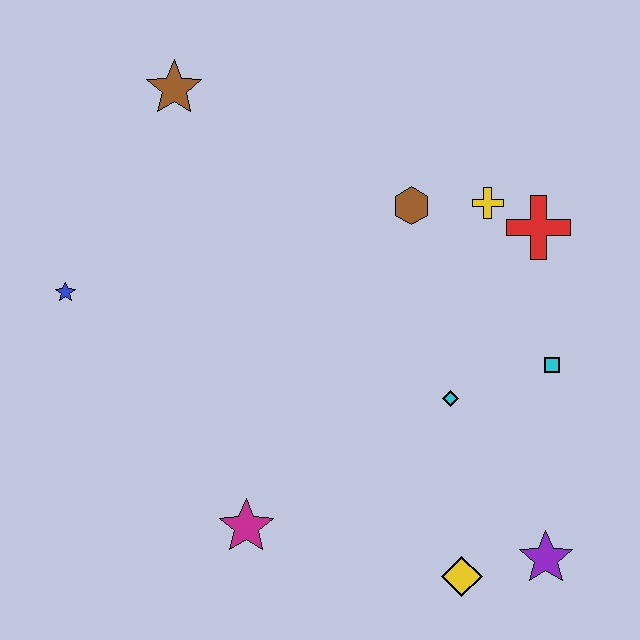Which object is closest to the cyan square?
The cyan diamond is closest to the cyan square.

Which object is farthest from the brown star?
The purple star is farthest from the brown star.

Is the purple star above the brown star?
No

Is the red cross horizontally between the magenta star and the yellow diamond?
No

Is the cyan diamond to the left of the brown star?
No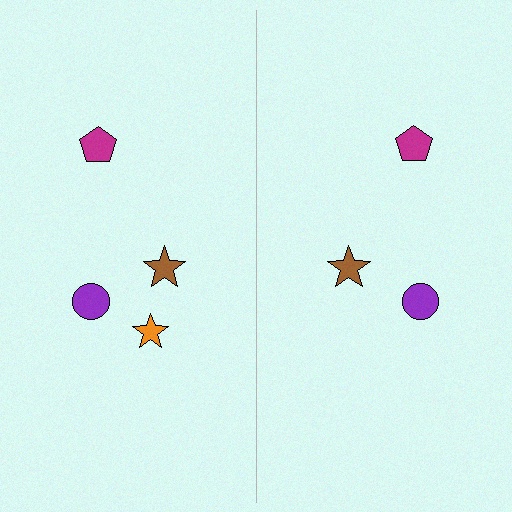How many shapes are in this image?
There are 7 shapes in this image.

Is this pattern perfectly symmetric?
No, the pattern is not perfectly symmetric. A orange star is missing from the right side.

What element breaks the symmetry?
A orange star is missing from the right side.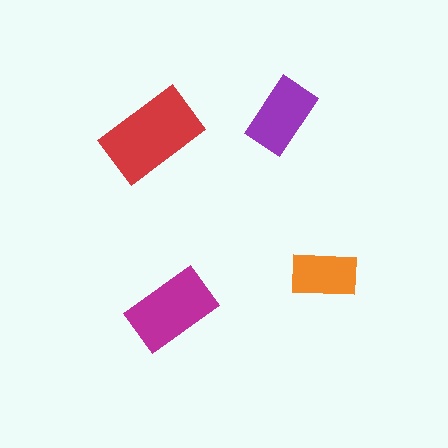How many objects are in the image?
There are 4 objects in the image.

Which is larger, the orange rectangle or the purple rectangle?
The purple one.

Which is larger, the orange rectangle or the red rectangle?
The red one.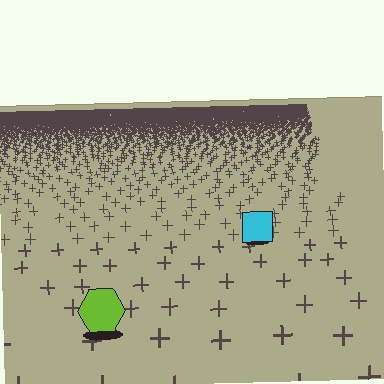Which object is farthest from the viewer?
The cyan square is farthest from the viewer. It appears smaller and the ground texture around it is denser.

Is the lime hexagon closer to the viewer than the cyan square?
Yes. The lime hexagon is closer — you can tell from the texture gradient: the ground texture is coarser near it.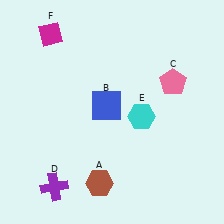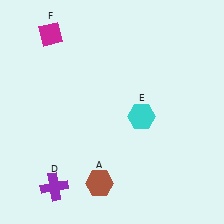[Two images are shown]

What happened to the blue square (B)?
The blue square (B) was removed in Image 2. It was in the top-left area of Image 1.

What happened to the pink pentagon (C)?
The pink pentagon (C) was removed in Image 2. It was in the top-right area of Image 1.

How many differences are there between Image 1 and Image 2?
There are 2 differences between the two images.